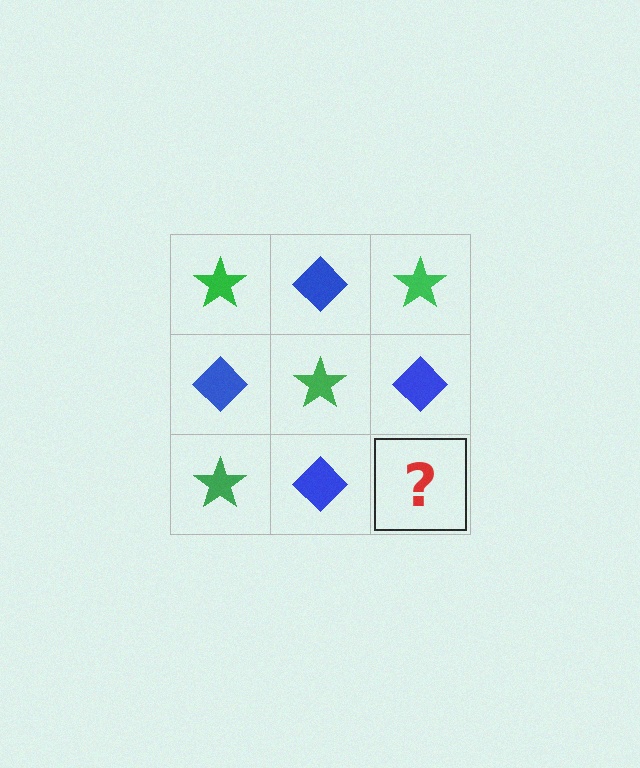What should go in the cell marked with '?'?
The missing cell should contain a green star.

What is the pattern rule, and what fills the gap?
The rule is that it alternates green star and blue diamond in a checkerboard pattern. The gap should be filled with a green star.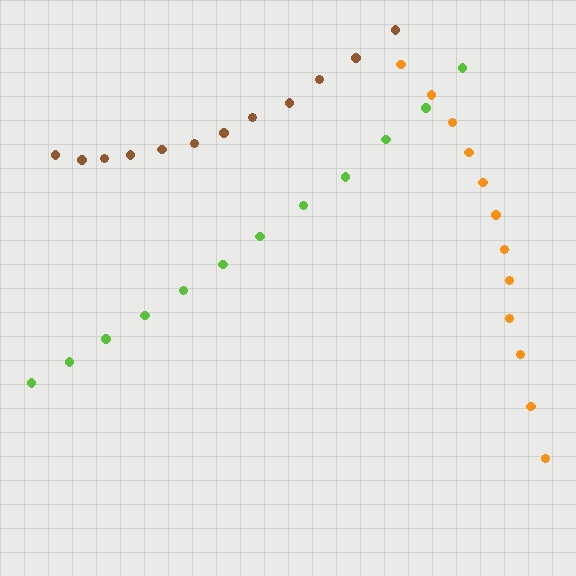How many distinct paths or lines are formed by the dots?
There are 3 distinct paths.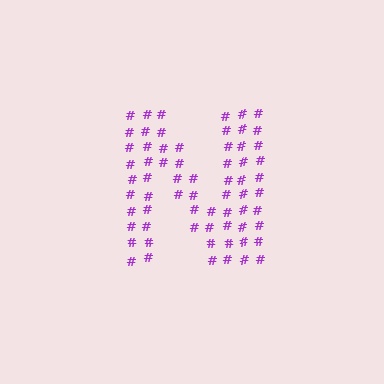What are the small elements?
The small elements are hash symbols.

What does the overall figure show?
The overall figure shows the letter N.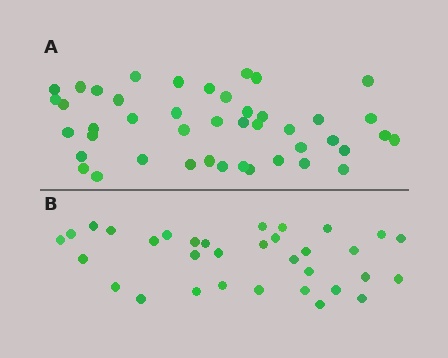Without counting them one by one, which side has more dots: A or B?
Region A (the top region) has more dots.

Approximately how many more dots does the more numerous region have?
Region A has roughly 12 or so more dots than region B.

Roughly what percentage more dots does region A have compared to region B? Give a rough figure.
About 35% more.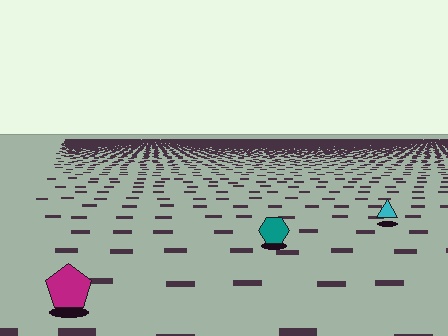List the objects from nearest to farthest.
From nearest to farthest: the magenta pentagon, the teal hexagon, the cyan triangle.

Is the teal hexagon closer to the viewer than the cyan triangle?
Yes. The teal hexagon is closer — you can tell from the texture gradient: the ground texture is coarser near it.